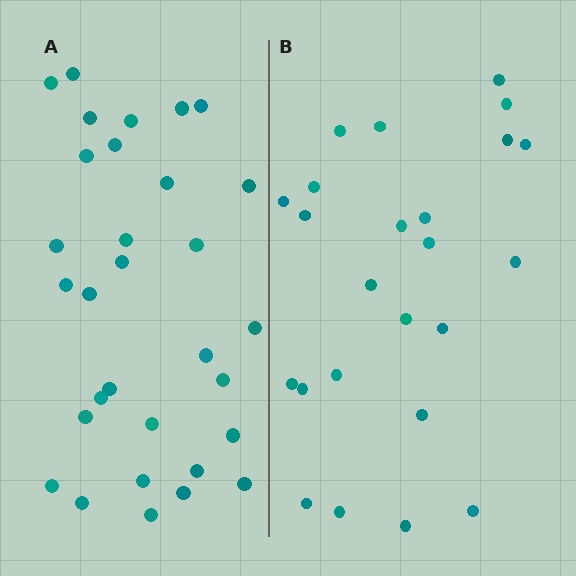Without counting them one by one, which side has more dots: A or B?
Region A (the left region) has more dots.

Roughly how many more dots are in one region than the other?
Region A has roughly 8 or so more dots than region B.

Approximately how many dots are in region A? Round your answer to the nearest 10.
About 30 dots. (The exact count is 31, which rounds to 30.)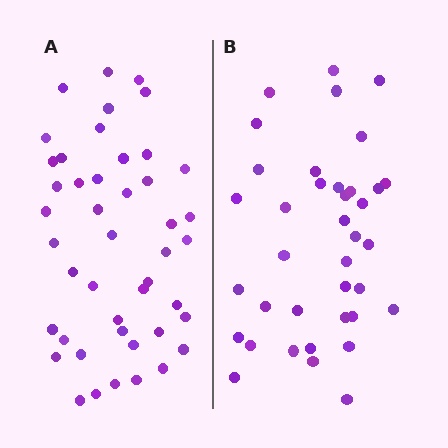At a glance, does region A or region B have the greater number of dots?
Region A (the left region) has more dots.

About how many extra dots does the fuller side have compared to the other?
Region A has roughly 8 or so more dots than region B.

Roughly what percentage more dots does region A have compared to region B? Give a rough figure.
About 20% more.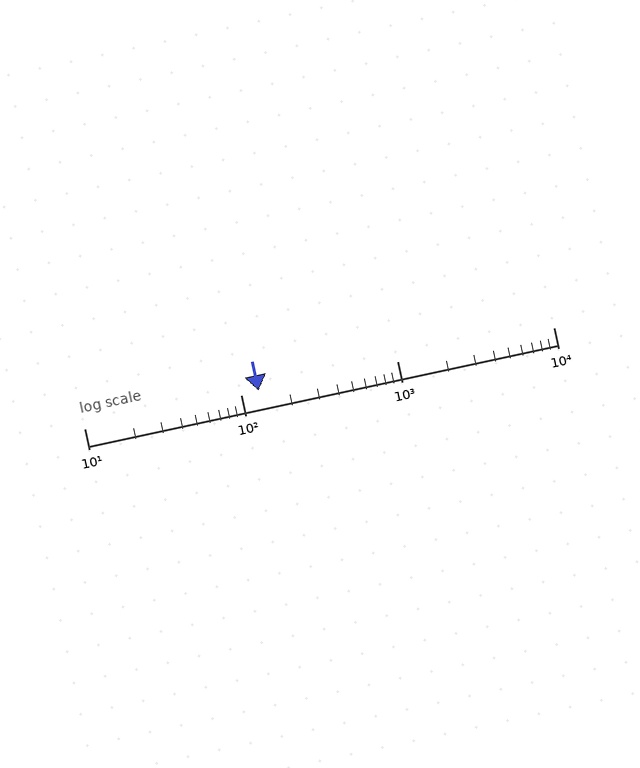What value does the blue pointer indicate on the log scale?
The pointer indicates approximately 130.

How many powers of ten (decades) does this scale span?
The scale spans 3 decades, from 10 to 10000.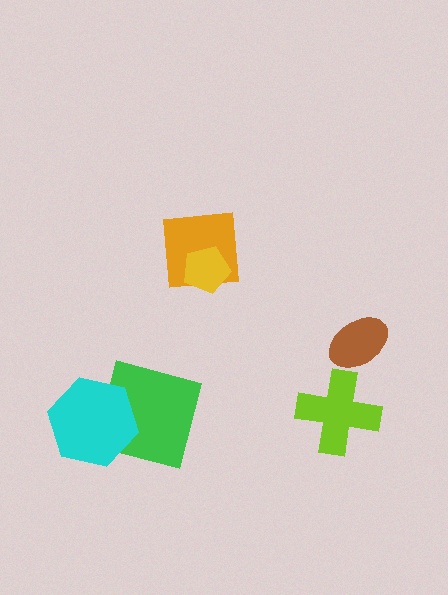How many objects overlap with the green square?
1 object overlaps with the green square.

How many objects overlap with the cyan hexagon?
1 object overlaps with the cyan hexagon.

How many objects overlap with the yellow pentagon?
1 object overlaps with the yellow pentagon.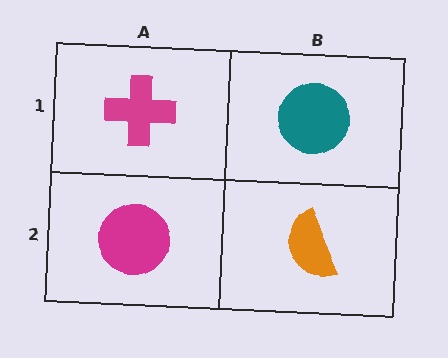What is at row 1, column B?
A teal circle.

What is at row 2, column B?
An orange semicircle.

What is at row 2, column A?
A magenta circle.